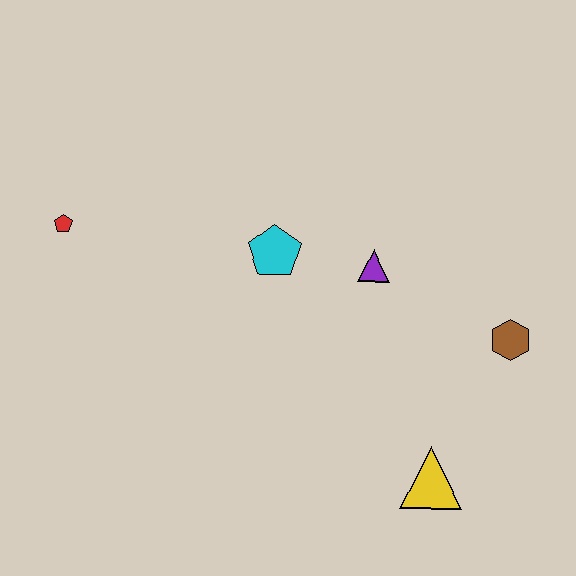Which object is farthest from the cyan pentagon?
The yellow triangle is farthest from the cyan pentagon.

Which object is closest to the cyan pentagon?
The purple triangle is closest to the cyan pentagon.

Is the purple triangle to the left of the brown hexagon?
Yes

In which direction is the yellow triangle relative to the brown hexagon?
The yellow triangle is below the brown hexagon.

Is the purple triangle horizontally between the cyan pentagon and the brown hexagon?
Yes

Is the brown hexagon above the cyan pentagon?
No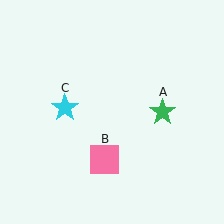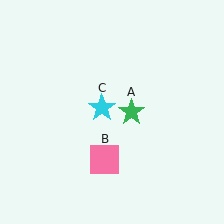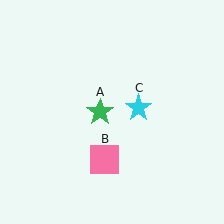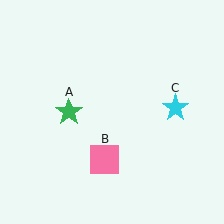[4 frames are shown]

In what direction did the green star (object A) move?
The green star (object A) moved left.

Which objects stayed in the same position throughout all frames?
Pink square (object B) remained stationary.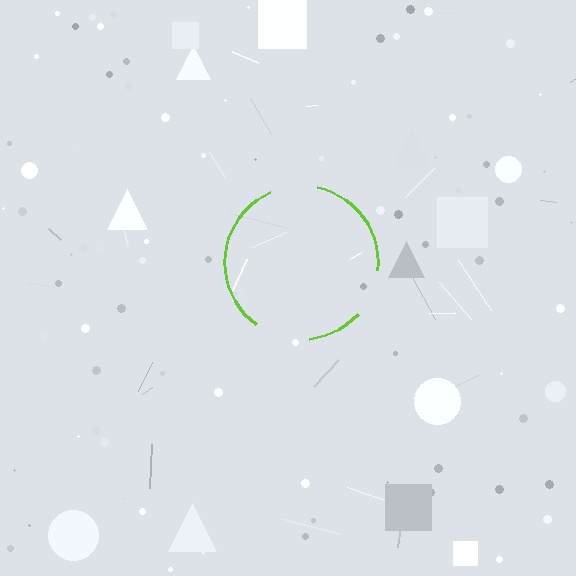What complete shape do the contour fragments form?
The contour fragments form a circle.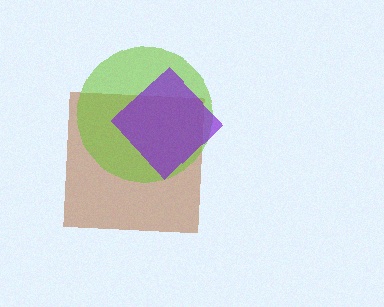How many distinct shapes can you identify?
There are 3 distinct shapes: a brown square, a lime circle, a purple diamond.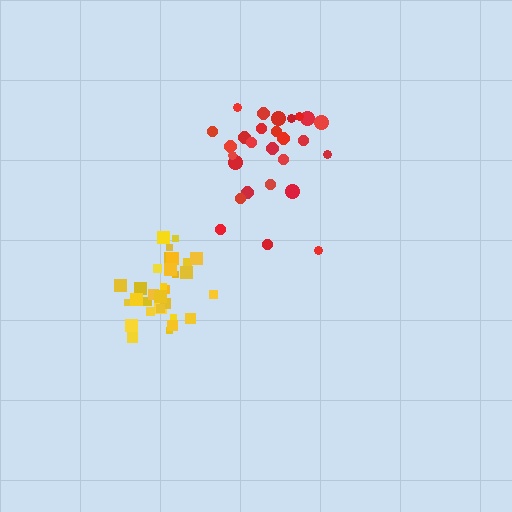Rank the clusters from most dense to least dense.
yellow, red.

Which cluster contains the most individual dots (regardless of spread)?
Yellow (32).